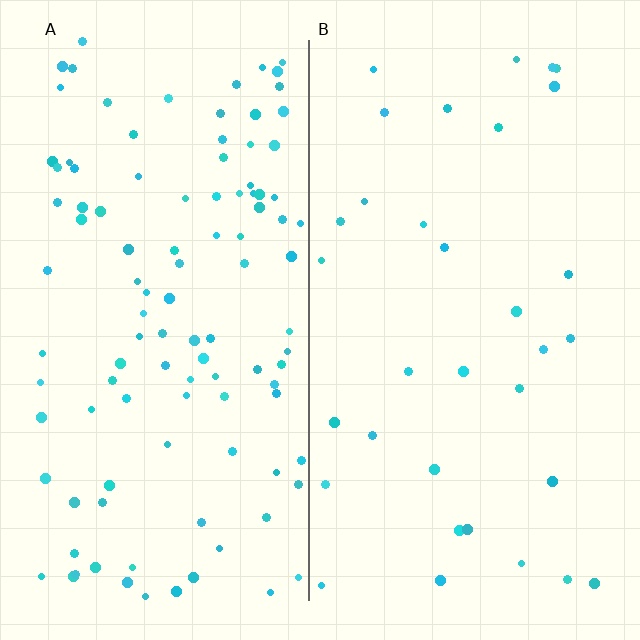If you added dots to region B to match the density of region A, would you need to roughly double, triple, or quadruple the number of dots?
Approximately triple.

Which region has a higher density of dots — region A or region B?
A (the left).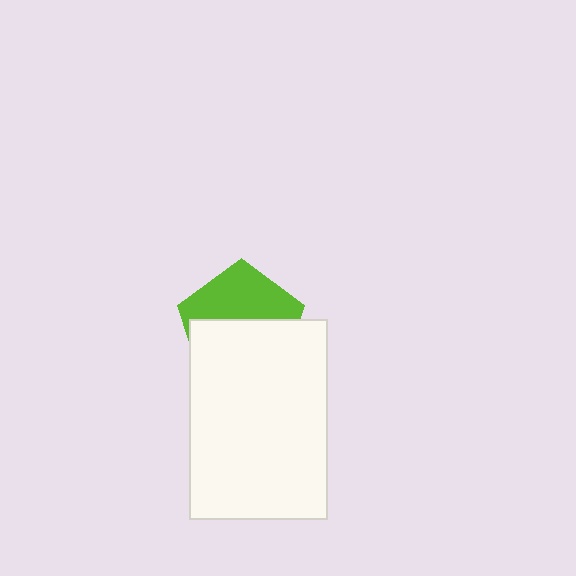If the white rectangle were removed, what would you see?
You would see the complete lime pentagon.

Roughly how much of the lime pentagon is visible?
About half of it is visible (roughly 45%).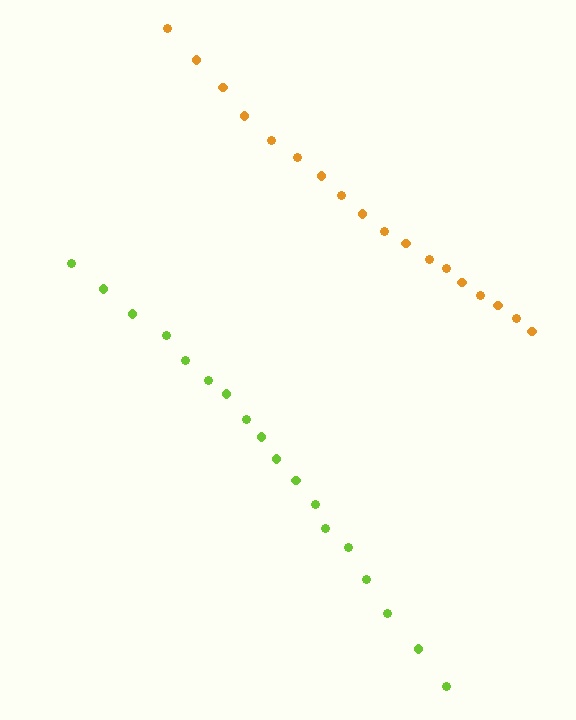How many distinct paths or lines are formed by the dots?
There are 2 distinct paths.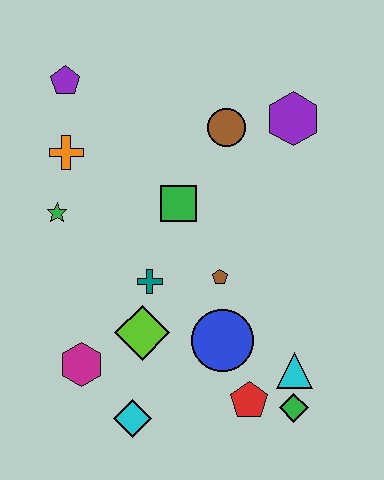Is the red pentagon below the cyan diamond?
No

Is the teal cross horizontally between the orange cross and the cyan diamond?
No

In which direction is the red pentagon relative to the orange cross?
The red pentagon is below the orange cross.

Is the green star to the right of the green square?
No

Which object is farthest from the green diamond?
The purple pentagon is farthest from the green diamond.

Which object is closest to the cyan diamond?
The magenta hexagon is closest to the cyan diamond.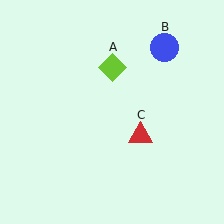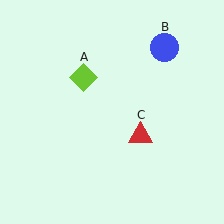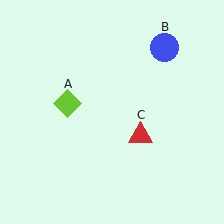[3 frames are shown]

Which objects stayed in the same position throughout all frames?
Blue circle (object B) and red triangle (object C) remained stationary.